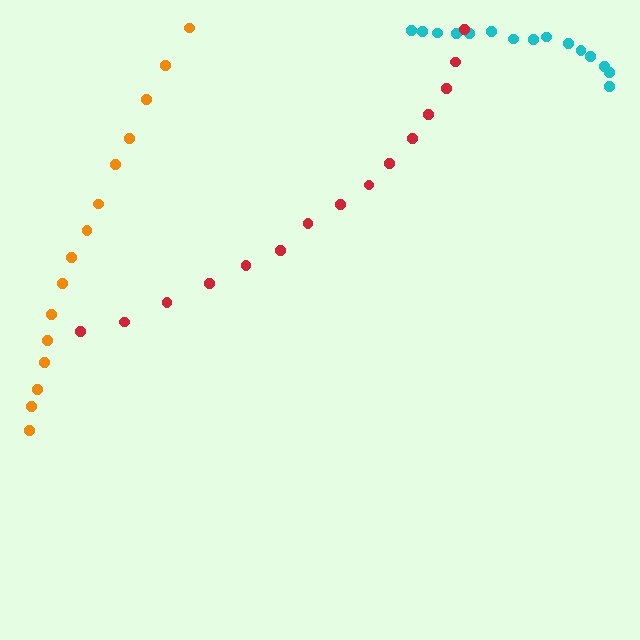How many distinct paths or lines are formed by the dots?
There are 3 distinct paths.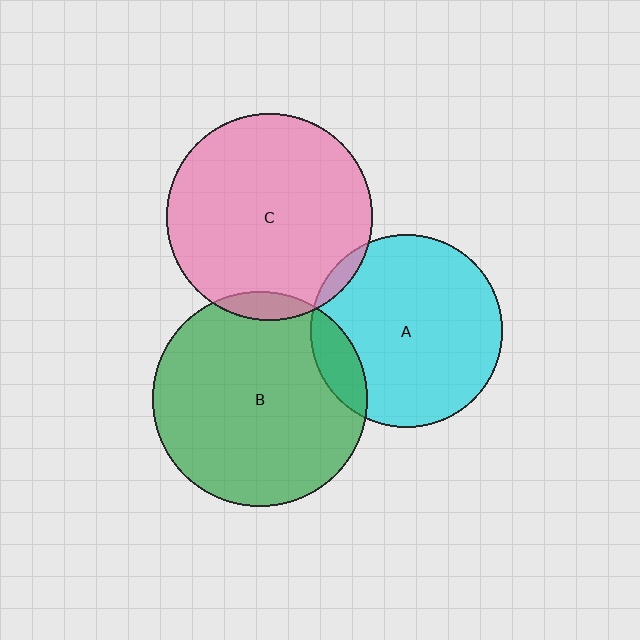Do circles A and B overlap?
Yes.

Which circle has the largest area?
Circle B (green).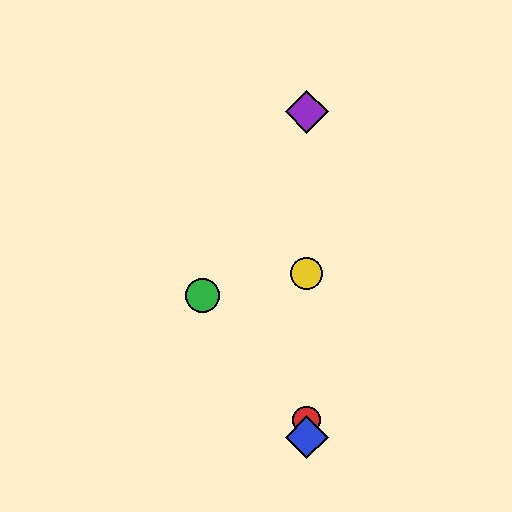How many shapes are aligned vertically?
4 shapes (the red circle, the blue diamond, the yellow circle, the purple diamond) are aligned vertically.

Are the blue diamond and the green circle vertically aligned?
No, the blue diamond is at x≈307 and the green circle is at x≈203.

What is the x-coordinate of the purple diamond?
The purple diamond is at x≈307.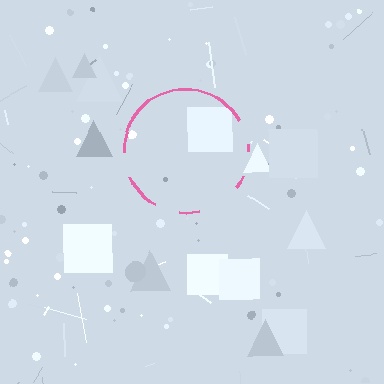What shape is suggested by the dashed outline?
The dashed outline suggests a circle.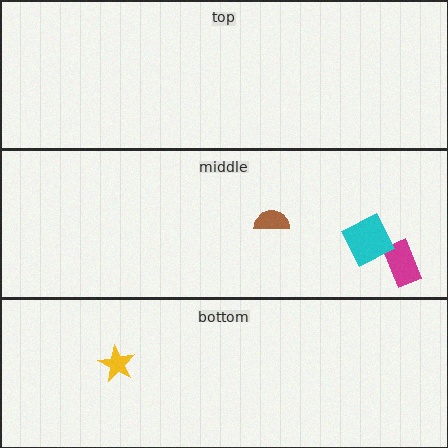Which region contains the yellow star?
The bottom region.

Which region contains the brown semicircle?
The middle region.